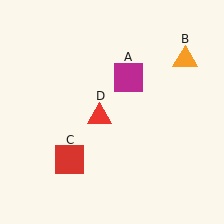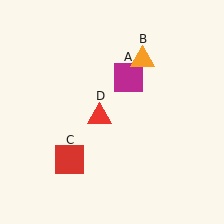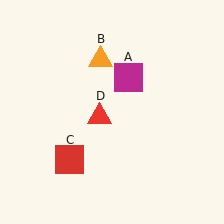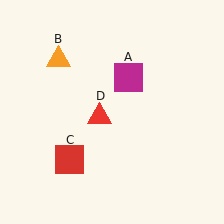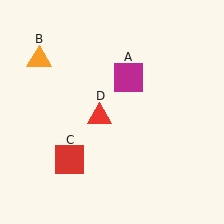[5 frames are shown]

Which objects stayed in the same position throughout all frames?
Magenta square (object A) and red square (object C) and red triangle (object D) remained stationary.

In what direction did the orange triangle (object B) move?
The orange triangle (object B) moved left.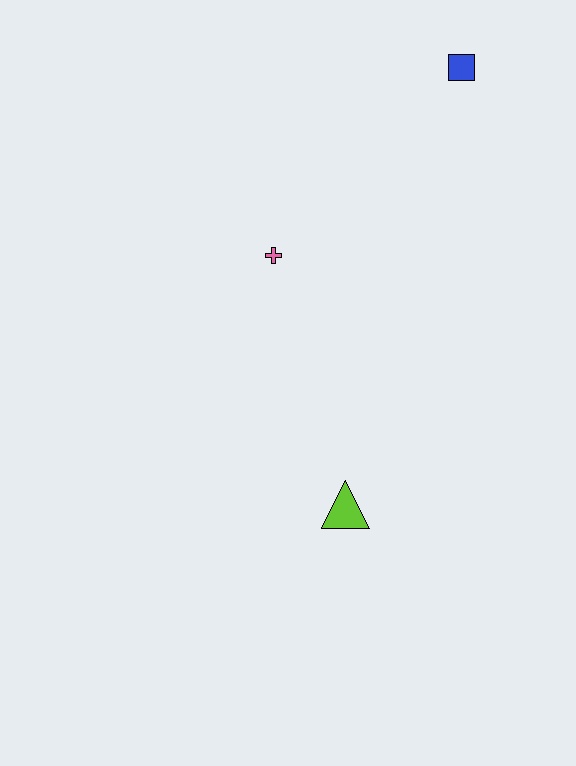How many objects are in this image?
There are 3 objects.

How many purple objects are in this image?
There are no purple objects.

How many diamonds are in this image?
There are no diamonds.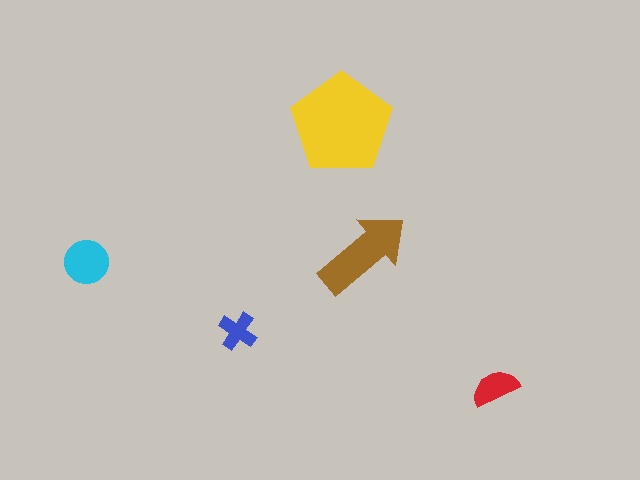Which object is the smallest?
The blue cross.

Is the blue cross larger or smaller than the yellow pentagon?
Smaller.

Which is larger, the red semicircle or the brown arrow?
The brown arrow.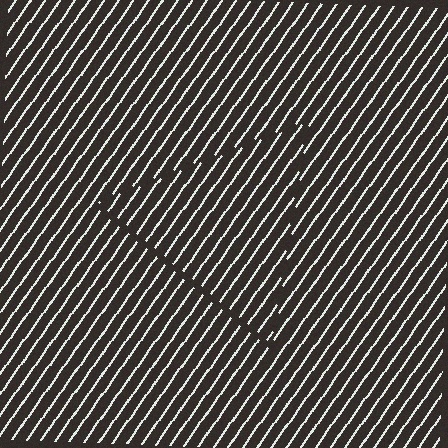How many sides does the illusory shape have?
3 sides — the line-ends trace a triangle.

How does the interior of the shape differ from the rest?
The interior of the shape contains the same grating, shifted by half a period — the contour is defined by the phase discontinuity where line-ends from the inner and outer gratings abut.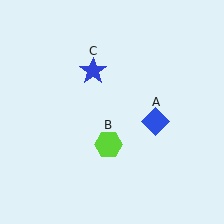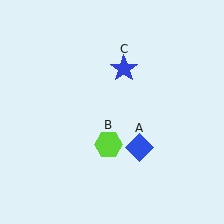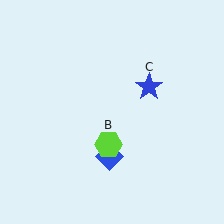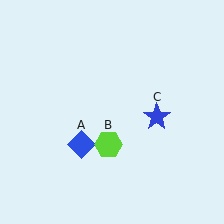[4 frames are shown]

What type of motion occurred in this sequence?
The blue diamond (object A), blue star (object C) rotated clockwise around the center of the scene.